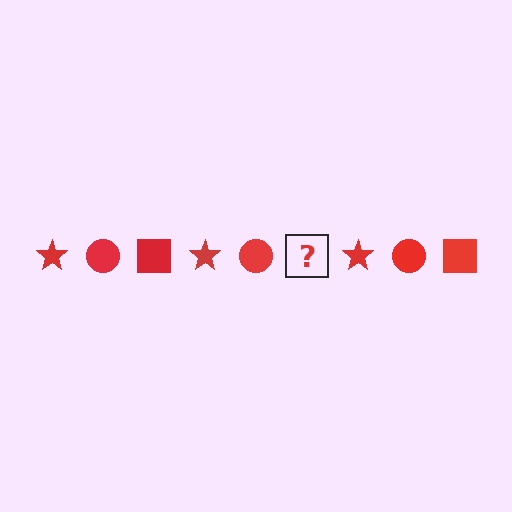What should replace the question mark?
The question mark should be replaced with a red square.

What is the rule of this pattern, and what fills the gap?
The rule is that the pattern cycles through star, circle, square shapes in red. The gap should be filled with a red square.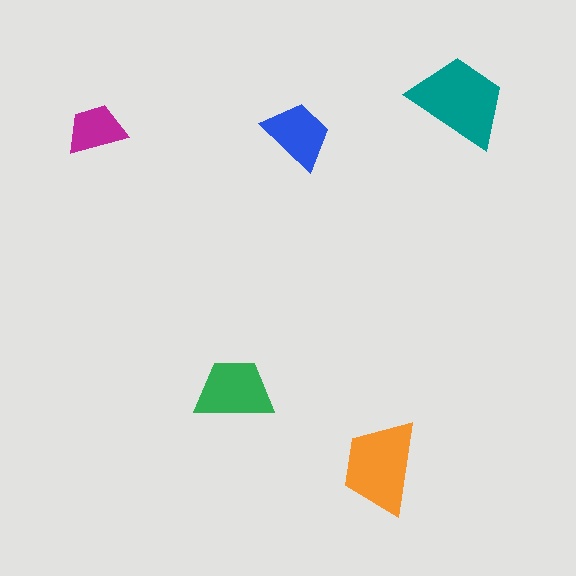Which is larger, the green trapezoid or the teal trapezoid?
The teal one.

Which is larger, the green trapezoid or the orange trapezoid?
The orange one.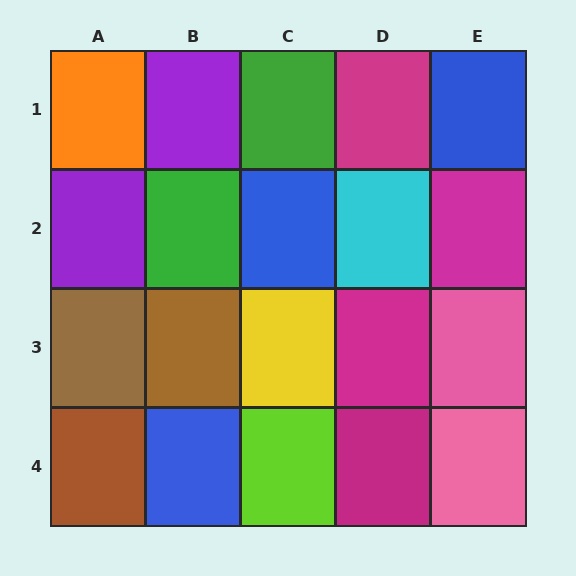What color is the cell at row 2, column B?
Green.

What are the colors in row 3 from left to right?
Brown, brown, yellow, magenta, pink.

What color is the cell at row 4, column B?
Blue.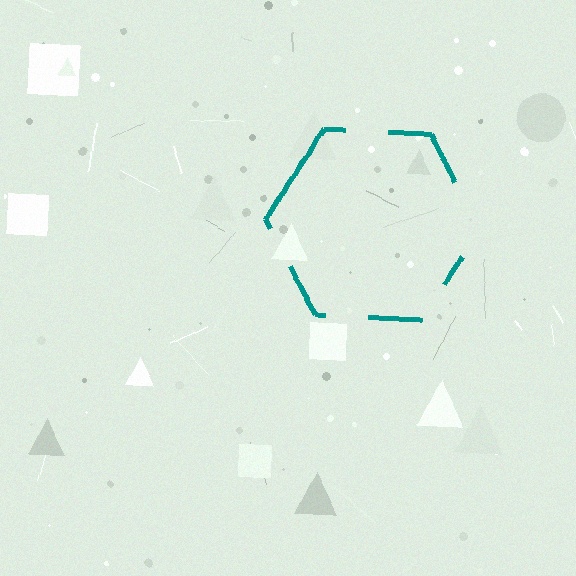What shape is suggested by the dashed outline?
The dashed outline suggests a hexagon.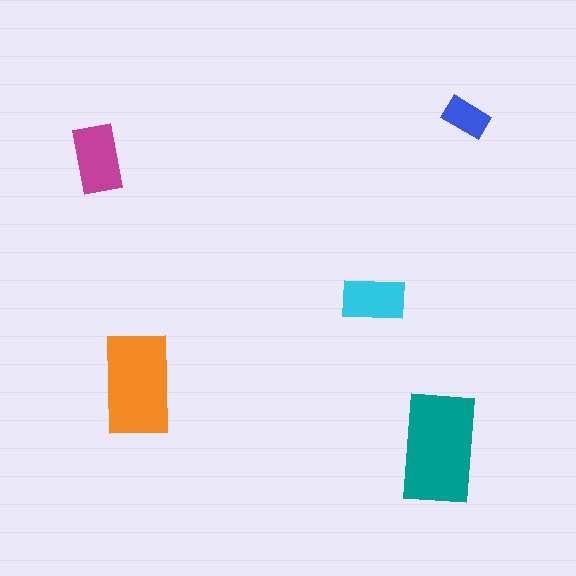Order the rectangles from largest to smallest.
the teal one, the orange one, the magenta one, the cyan one, the blue one.